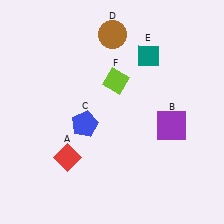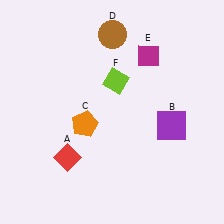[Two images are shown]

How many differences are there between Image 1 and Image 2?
There are 2 differences between the two images.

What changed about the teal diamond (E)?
In Image 1, E is teal. In Image 2, it changed to magenta.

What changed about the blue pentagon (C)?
In Image 1, C is blue. In Image 2, it changed to orange.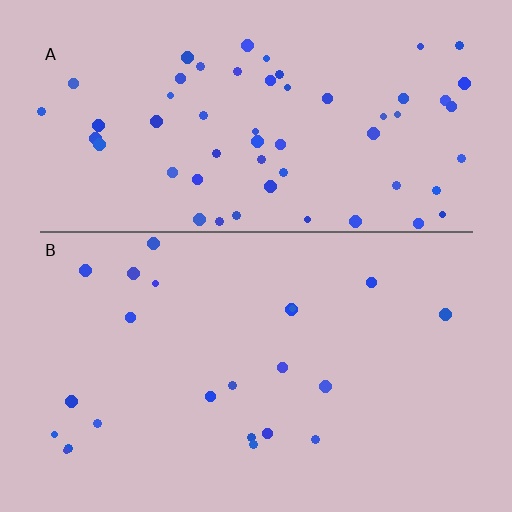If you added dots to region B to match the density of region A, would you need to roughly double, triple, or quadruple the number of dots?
Approximately triple.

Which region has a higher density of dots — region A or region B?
A (the top).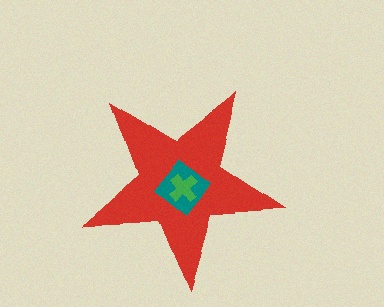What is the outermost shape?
The red star.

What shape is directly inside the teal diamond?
The green cross.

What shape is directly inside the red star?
The teal diamond.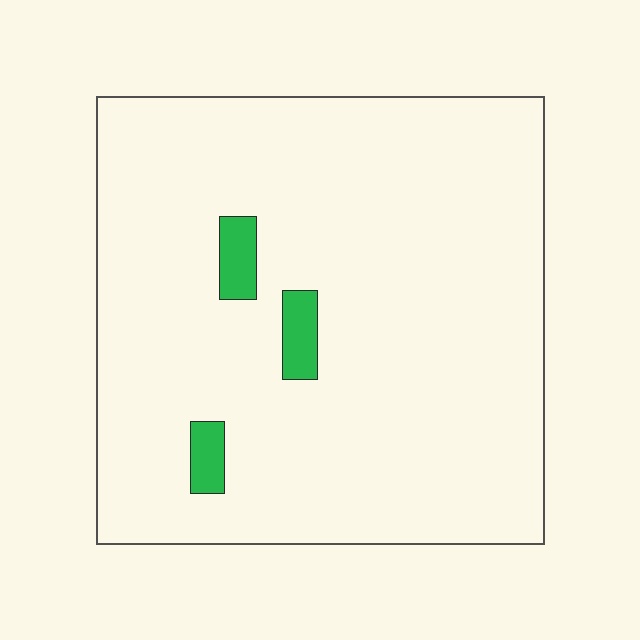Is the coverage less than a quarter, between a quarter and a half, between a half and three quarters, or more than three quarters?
Less than a quarter.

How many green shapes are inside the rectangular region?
3.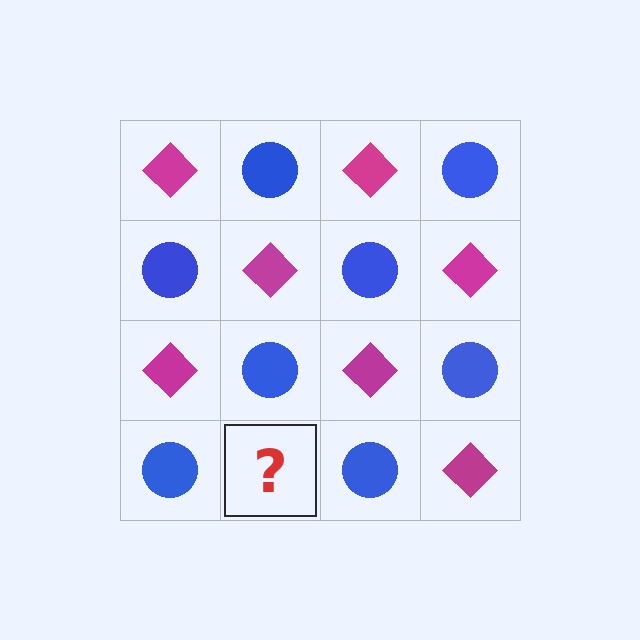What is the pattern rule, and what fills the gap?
The rule is that it alternates magenta diamond and blue circle in a checkerboard pattern. The gap should be filled with a magenta diamond.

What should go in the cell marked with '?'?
The missing cell should contain a magenta diamond.